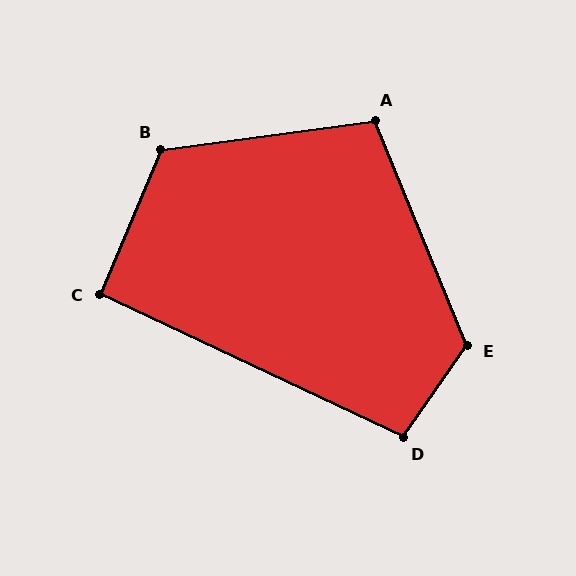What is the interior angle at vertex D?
Approximately 100 degrees (obtuse).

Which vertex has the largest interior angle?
E, at approximately 123 degrees.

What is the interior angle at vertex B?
Approximately 120 degrees (obtuse).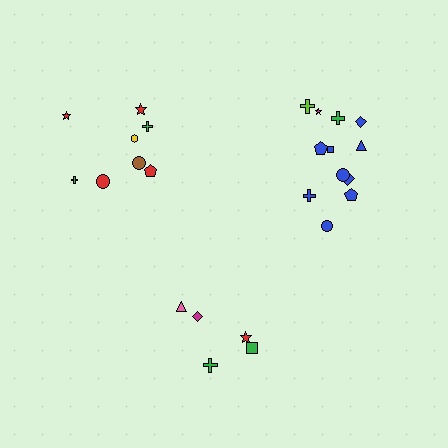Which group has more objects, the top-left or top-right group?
The top-right group.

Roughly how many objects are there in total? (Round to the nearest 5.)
Roughly 25 objects in total.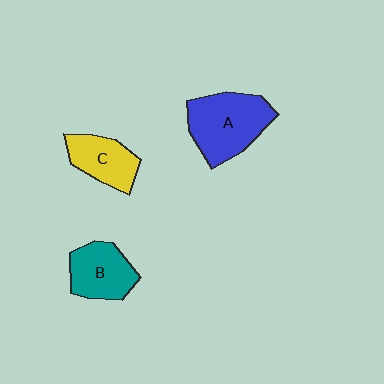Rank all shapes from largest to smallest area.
From largest to smallest: A (blue), B (teal), C (yellow).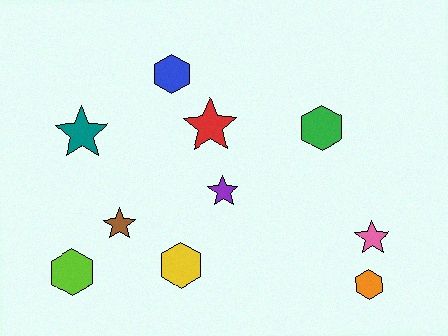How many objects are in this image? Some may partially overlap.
There are 10 objects.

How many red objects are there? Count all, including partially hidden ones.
There is 1 red object.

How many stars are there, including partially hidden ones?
There are 5 stars.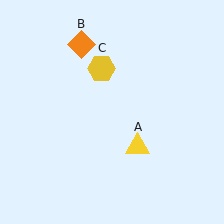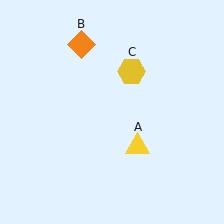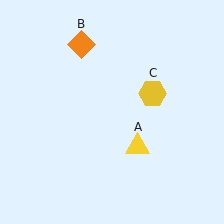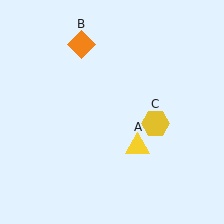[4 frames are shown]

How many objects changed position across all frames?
1 object changed position: yellow hexagon (object C).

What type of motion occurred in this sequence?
The yellow hexagon (object C) rotated clockwise around the center of the scene.